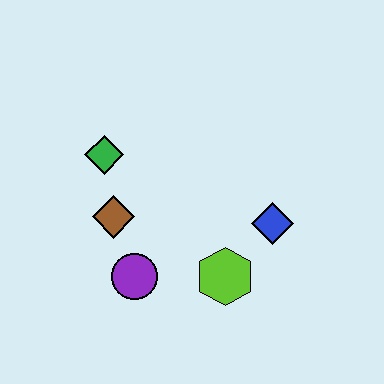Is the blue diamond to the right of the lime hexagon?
Yes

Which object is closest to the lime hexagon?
The blue diamond is closest to the lime hexagon.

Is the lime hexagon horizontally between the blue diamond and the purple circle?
Yes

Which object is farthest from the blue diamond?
The green diamond is farthest from the blue diamond.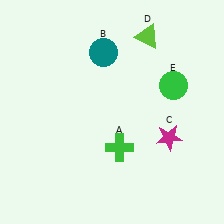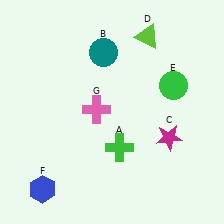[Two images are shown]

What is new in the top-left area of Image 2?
A pink cross (G) was added in the top-left area of Image 2.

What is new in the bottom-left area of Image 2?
A blue hexagon (F) was added in the bottom-left area of Image 2.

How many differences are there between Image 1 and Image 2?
There are 2 differences between the two images.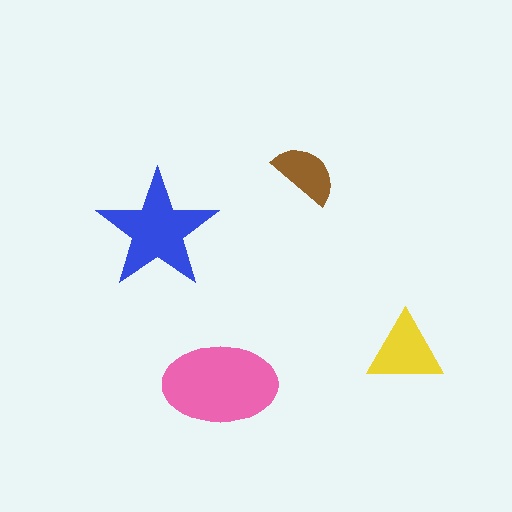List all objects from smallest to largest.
The brown semicircle, the yellow triangle, the blue star, the pink ellipse.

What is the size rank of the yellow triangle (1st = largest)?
3rd.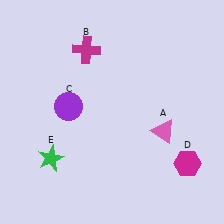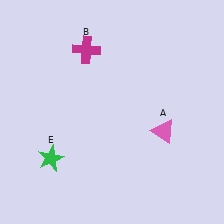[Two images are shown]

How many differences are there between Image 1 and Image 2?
There are 2 differences between the two images.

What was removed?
The purple circle (C), the magenta hexagon (D) were removed in Image 2.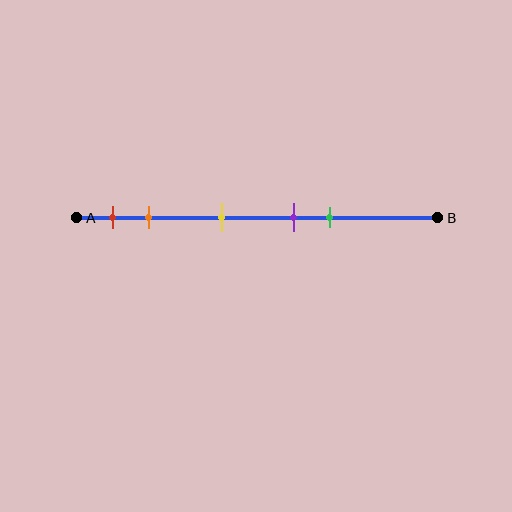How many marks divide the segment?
There are 5 marks dividing the segment.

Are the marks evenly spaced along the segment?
No, the marks are not evenly spaced.